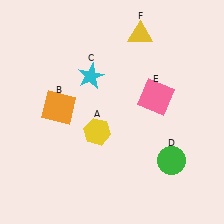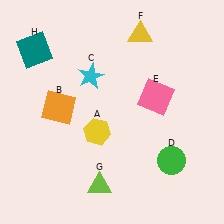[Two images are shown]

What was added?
A lime triangle (G), a teal square (H) were added in Image 2.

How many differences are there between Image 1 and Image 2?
There are 2 differences between the two images.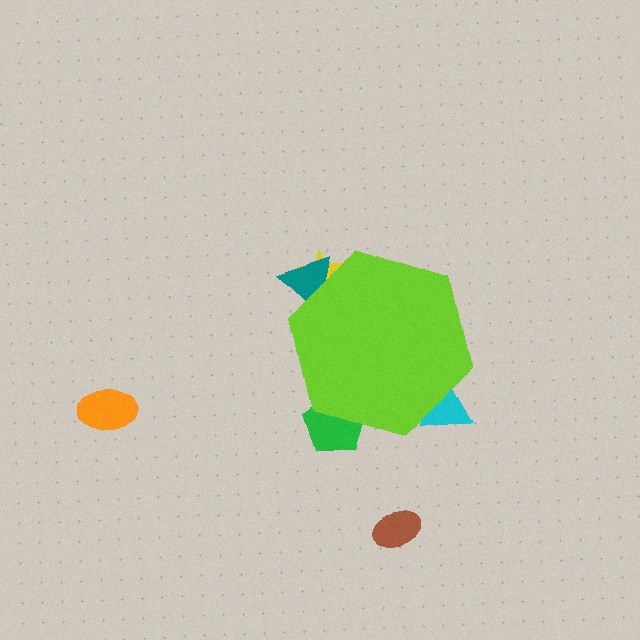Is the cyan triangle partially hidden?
Yes, the cyan triangle is partially hidden behind the lime hexagon.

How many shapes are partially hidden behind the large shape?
4 shapes are partially hidden.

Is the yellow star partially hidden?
Yes, the yellow star is partially hidden behind the lime hexagon.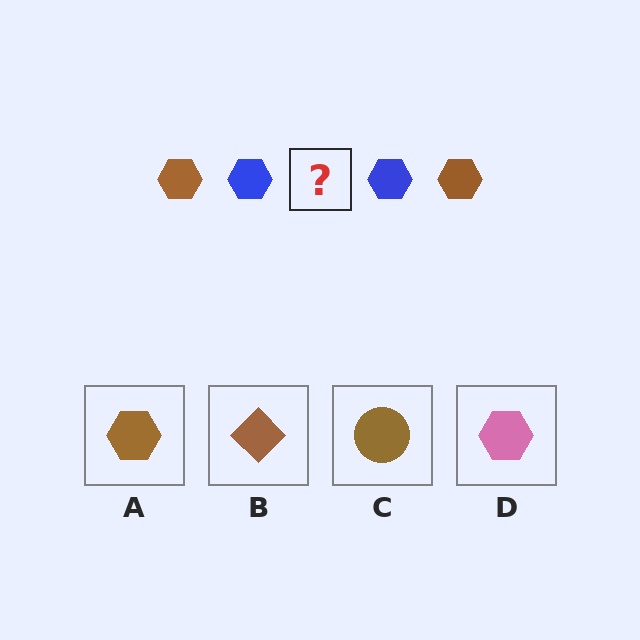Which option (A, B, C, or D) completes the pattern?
A.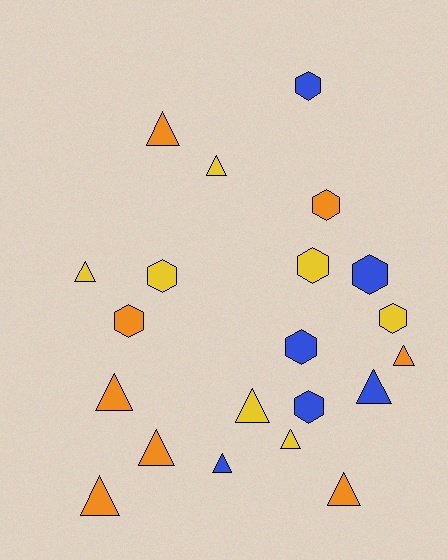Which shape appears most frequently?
Triangle, with 12 objects.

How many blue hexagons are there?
There are 4 blue hexagons.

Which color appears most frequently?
Orange, with 8 objects.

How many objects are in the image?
There are 21 objects.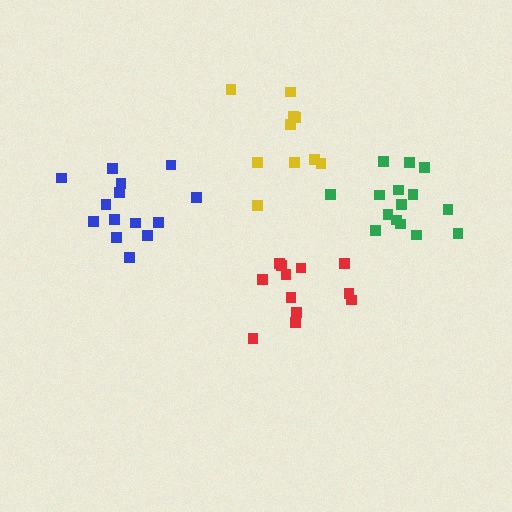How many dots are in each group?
Group 1: 12 dots, Group 2: 10 dots, Group 3: 14 dots, Group 4: 15 dots (51 total).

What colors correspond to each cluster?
The clusters are colored: red, yellow, blue, green.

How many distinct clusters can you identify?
There are 4 distinct clusters.